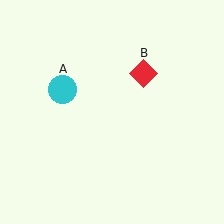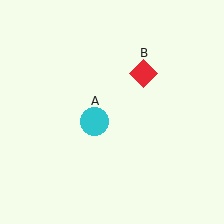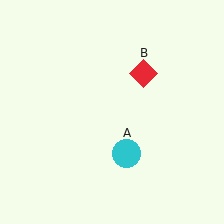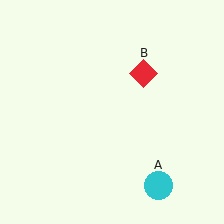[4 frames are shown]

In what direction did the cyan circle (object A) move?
The cyan circle (object A) moved down and to the right.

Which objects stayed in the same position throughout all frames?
Red diamond (object B) remained stationary.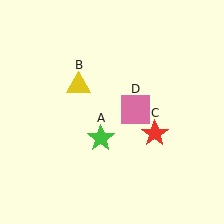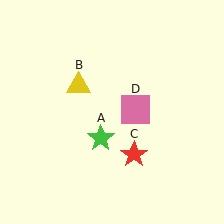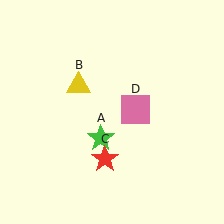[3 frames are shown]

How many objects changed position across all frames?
1 object changed position: red star (object C).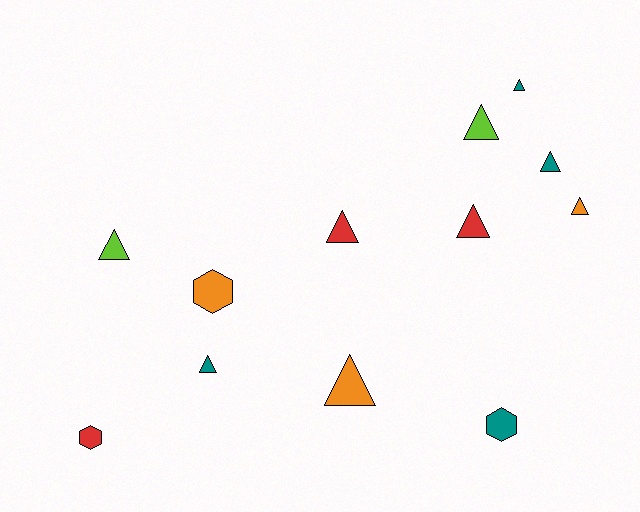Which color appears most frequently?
Teal, with 4 objects.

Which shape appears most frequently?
Triangle, with 9 objects.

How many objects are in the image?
There are 12 objects.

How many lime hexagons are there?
There are no lime hexagons.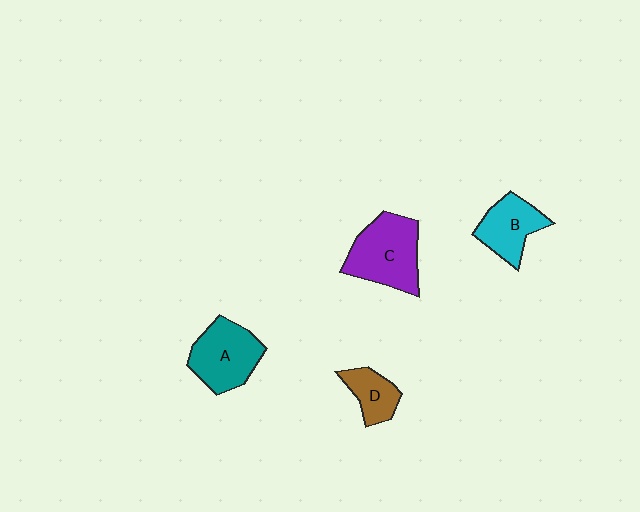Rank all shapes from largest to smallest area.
From largest to smallest: C (purple), A (teal), B (cyan), D (brown).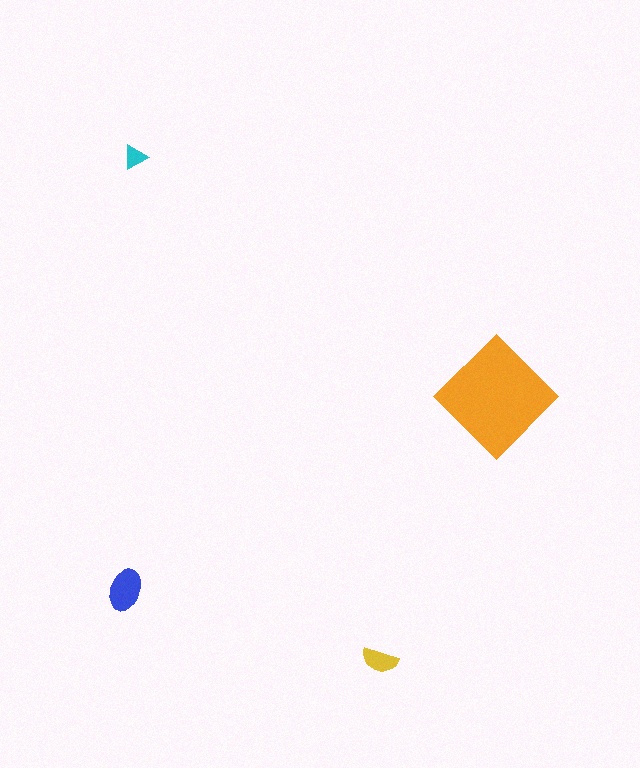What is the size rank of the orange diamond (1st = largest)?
1st.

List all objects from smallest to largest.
The cyan triangle, the yellow semicircle, the blue ellipse, the orange diamond.